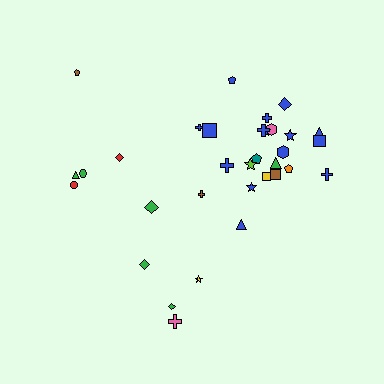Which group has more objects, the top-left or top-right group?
The top-right group.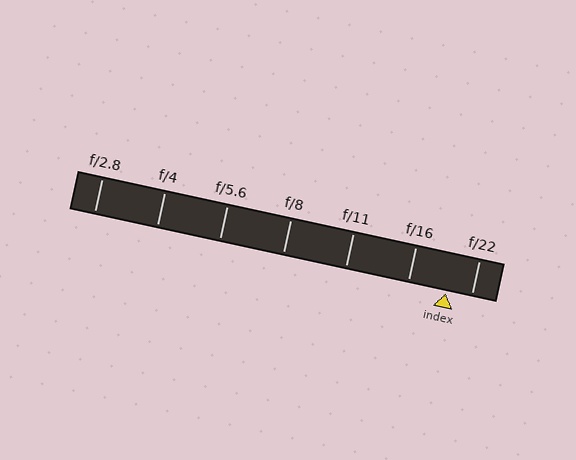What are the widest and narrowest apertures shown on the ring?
The widest aperture shown is f/2.8 and the narrowest is f/22.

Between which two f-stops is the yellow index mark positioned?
The index mark is between f/16 and f/22.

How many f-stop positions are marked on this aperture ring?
There are 7 f-stop positions marked.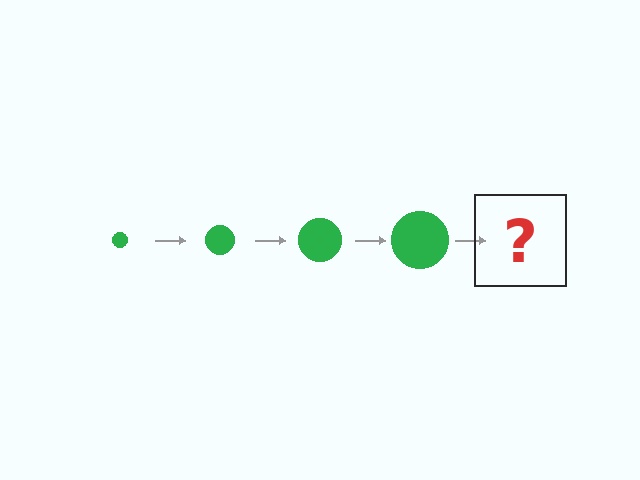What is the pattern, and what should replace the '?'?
The pattern is that the circle gets progressively larger each step. The '?' should be a green circle, larger than the previous one.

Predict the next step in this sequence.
The next step is a green circle, larger than the previous one.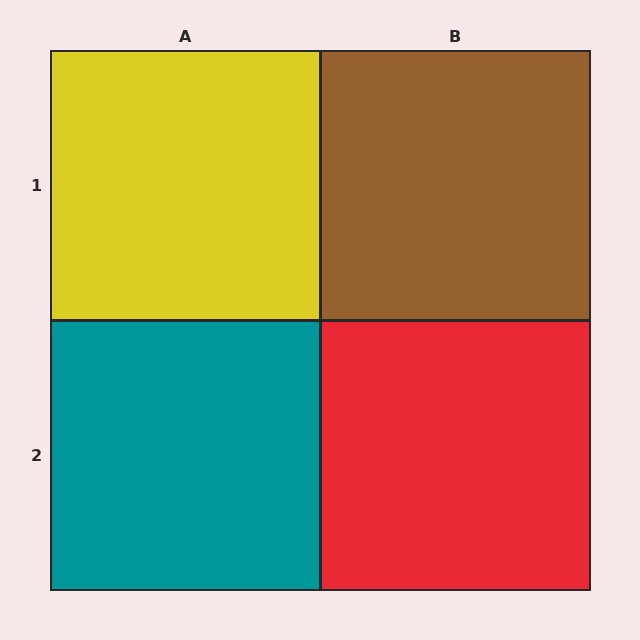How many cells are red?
1 cell is red.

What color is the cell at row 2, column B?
Red.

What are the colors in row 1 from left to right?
Yellow, brown.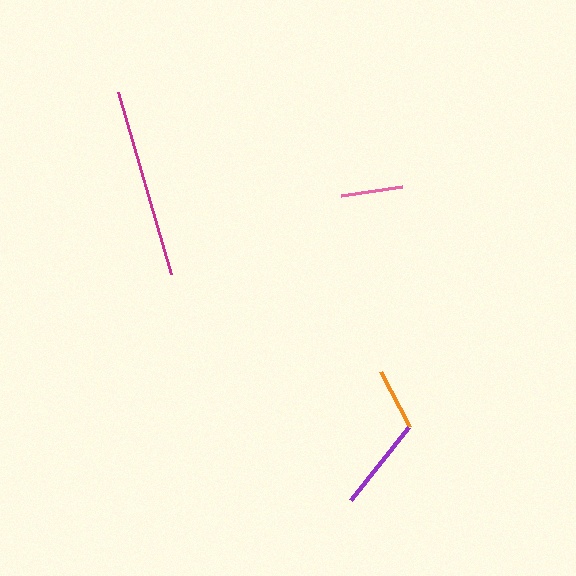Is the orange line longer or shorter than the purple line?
The purple line is longer than the orange line.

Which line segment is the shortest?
The pink line is the shortest at approximately 61 pixels.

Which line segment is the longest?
The magenta line is the longest at approximately 189 pixels.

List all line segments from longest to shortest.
From longest to shortest: magenta, purple, orange, pink.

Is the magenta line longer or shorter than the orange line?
The magenta line is longer than the orange line.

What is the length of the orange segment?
The orange segment is approximately 62 pixels long.